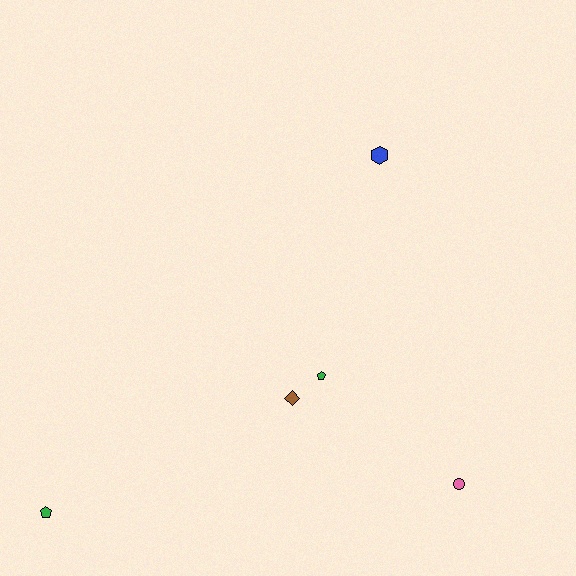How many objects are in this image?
There are 5 objects.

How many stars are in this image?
There are no stars.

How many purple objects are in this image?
There are no purple objects.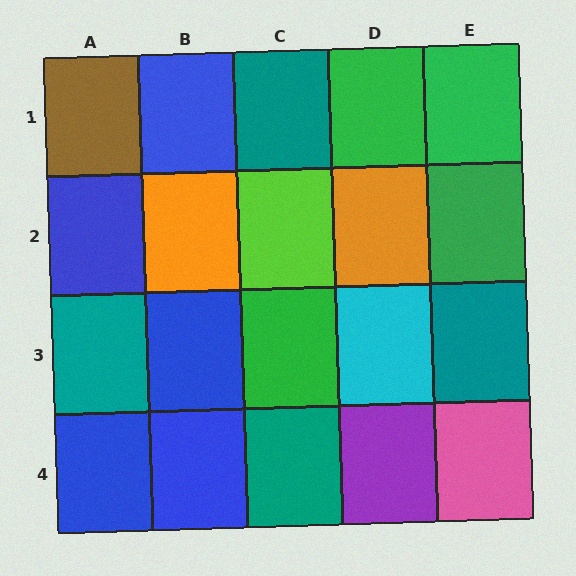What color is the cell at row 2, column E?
Green.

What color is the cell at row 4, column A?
Blue.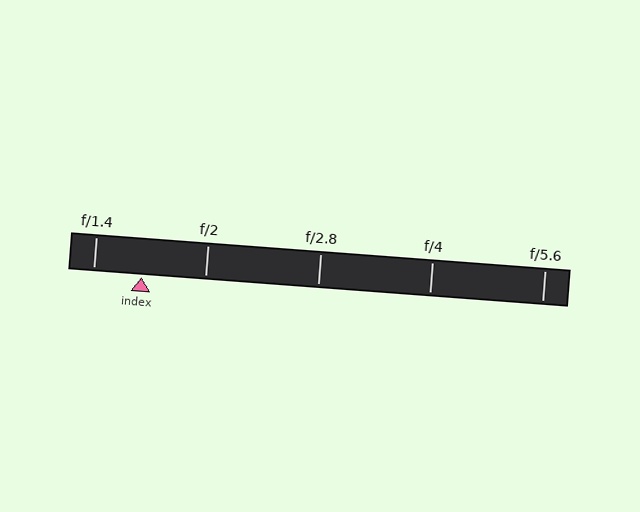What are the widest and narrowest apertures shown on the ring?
The widest aperture shown is f/1.4 and the narrowest is f/5.6.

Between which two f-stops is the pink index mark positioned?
The index mark is between f/1.4 and f/2.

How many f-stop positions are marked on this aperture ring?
There are 5 f-stop positions marked.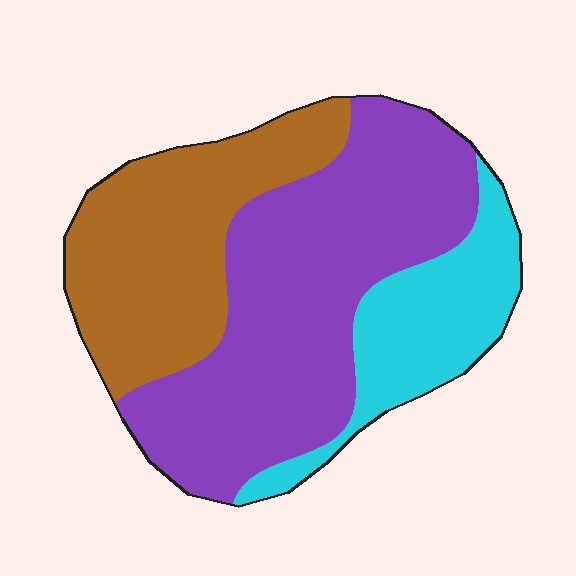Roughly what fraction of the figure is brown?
Brown covers 31% of the figure.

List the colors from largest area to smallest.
From largest to smallest: purple, brown, cyan.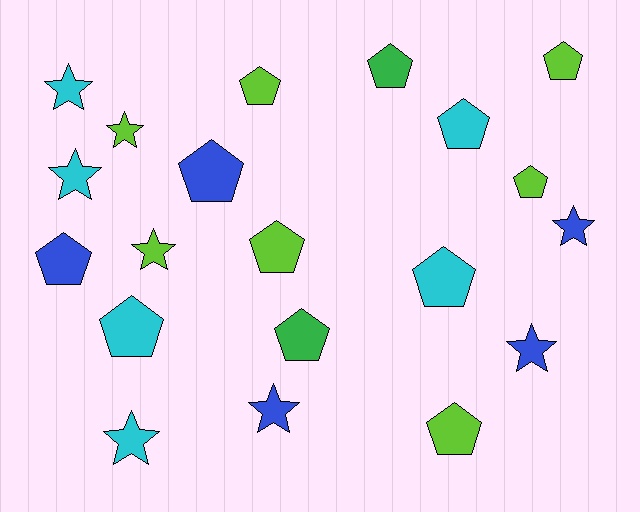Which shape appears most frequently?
Pentagon, with 12 objects.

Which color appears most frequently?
Lime, with 7 objects.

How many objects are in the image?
There are 20 objects.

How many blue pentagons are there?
There are 2 blue pentagons.